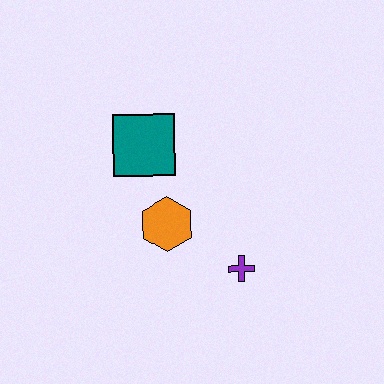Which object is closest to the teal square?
The orange hexagon is closest to the teal square.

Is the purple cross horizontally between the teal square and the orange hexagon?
No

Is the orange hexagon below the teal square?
Yes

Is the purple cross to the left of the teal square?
No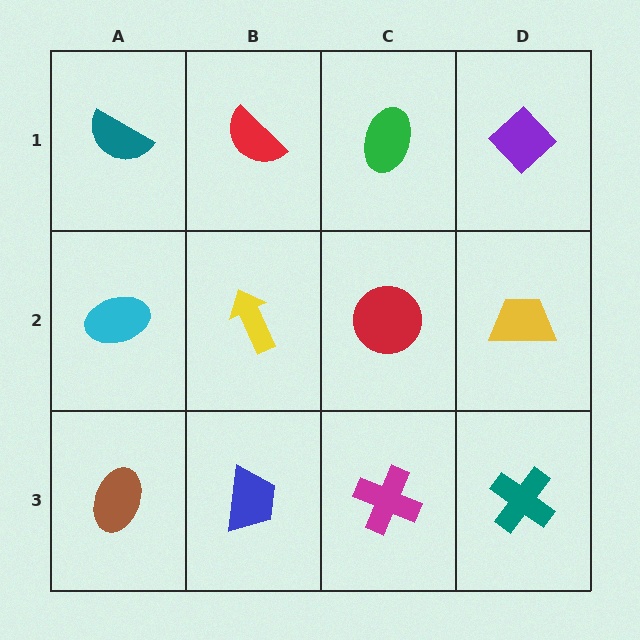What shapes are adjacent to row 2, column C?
A green ellipse (row 1, column C), a magenta cross (row 3, column C), a yellow arrow (row 2, column B), a yellow trapezoid (row 2, column D).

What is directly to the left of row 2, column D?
A red circle.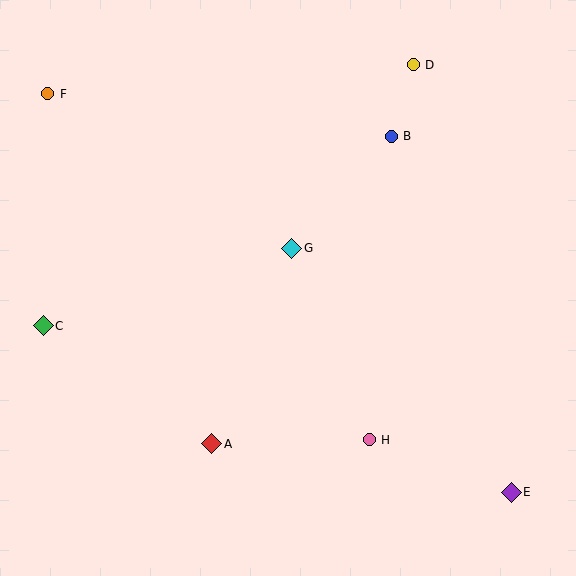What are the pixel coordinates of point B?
Point B is at (391, 137).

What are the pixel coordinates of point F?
Point F is at (48, 94).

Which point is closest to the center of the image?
Point G at (292, 248) is closest to the center.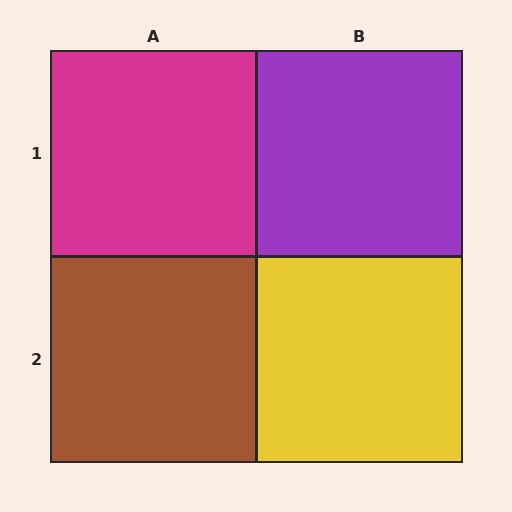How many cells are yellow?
1 cell is yellow.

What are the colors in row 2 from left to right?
Brown, yellow.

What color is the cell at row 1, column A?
Magenta.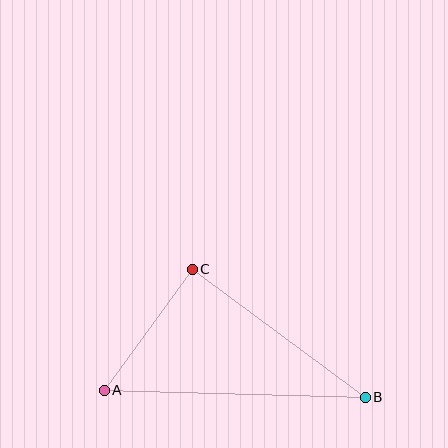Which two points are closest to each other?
Points A and C are closest to each other.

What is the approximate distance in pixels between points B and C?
The distance between B and C is approximately 215 pixels.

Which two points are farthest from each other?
Points A and B are farthest from each other.